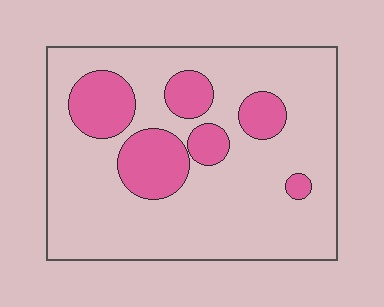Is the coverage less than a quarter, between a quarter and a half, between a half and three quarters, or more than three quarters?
Less than a quarter.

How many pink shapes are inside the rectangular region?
6.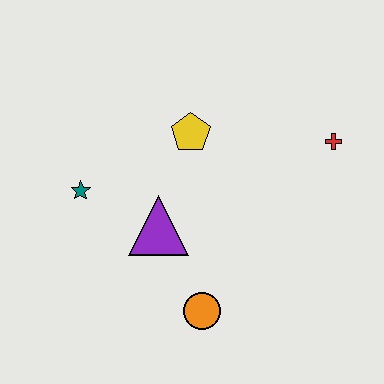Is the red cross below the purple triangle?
No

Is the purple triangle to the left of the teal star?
No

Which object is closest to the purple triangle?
The teal star is closest to the purple triangle.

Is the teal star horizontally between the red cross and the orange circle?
No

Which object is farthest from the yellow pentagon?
The orange circle is farthest from the yellow pentagon.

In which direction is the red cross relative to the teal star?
The red cross is to the right of the teal star.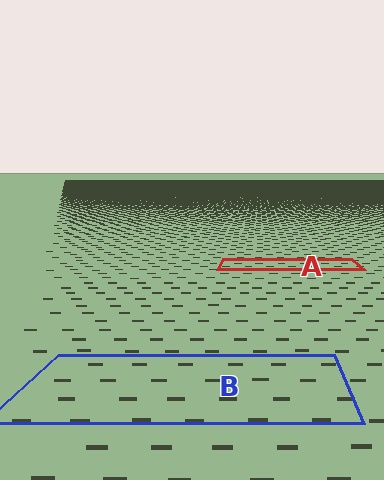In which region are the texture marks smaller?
The texture marks are smaller in region A, because it is farther away.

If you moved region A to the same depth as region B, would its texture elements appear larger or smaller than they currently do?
They would appear larger. At a closer depth, the same texture elements are projected at a bigger on-screen size.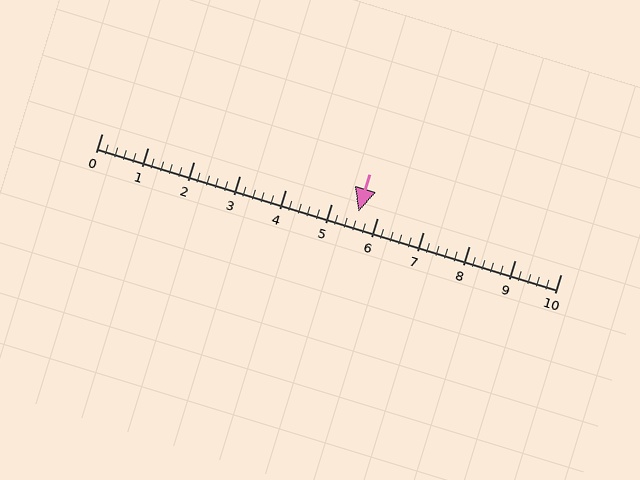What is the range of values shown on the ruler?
The ruler shows values from 0 to 10.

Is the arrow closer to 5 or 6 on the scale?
The arrow is closer to 6.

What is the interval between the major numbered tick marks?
The major tick marks are spaced 1 units apart.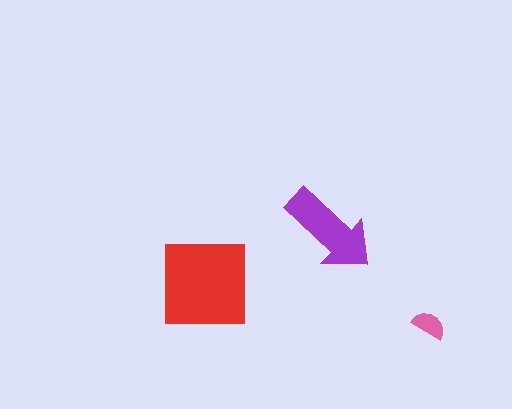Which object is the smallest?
The pink semicircle.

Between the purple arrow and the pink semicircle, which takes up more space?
The purple arrow.